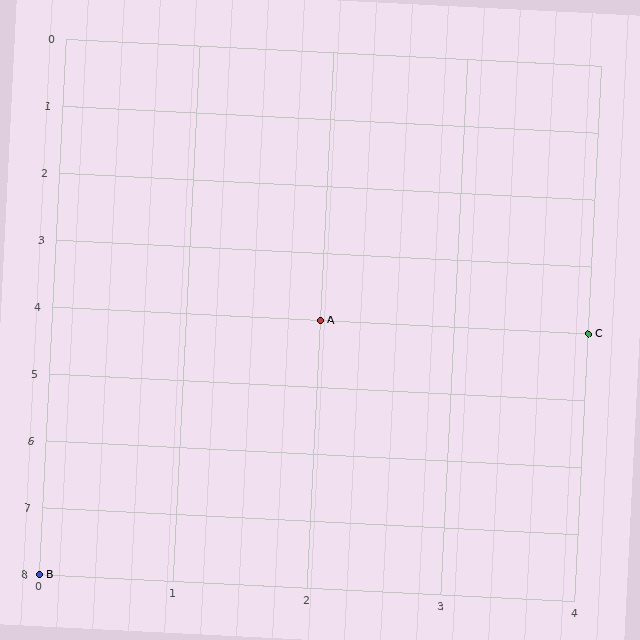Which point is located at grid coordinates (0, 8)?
Point B is at (0, 8).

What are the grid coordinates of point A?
Point A is at grid coordinates (2, 4).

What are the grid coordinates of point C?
Point C is at grid coordinates (4, 4).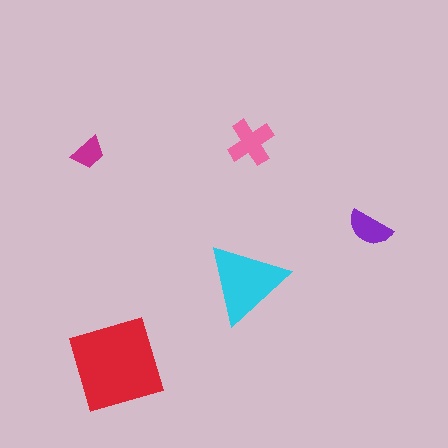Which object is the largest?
The red diamond.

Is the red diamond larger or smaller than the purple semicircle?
Larger.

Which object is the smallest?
The magenta trapezoid.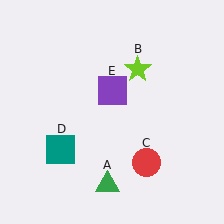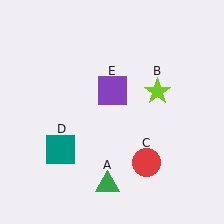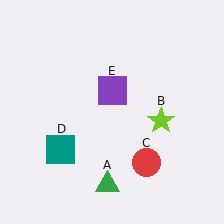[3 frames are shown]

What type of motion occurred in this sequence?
The lime star (object B) rotated clockwise around the center of the scene.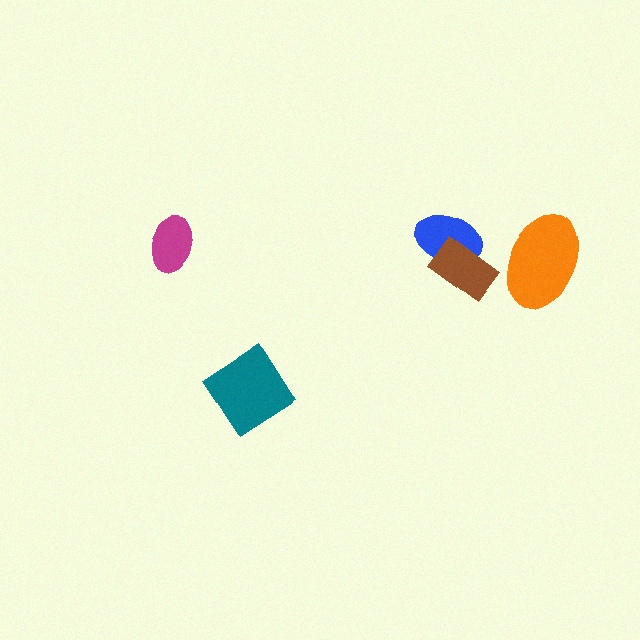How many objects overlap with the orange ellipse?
0 objects overlap with the orange ellipse.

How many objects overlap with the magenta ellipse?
0 objects overlap with the magenta ellipse.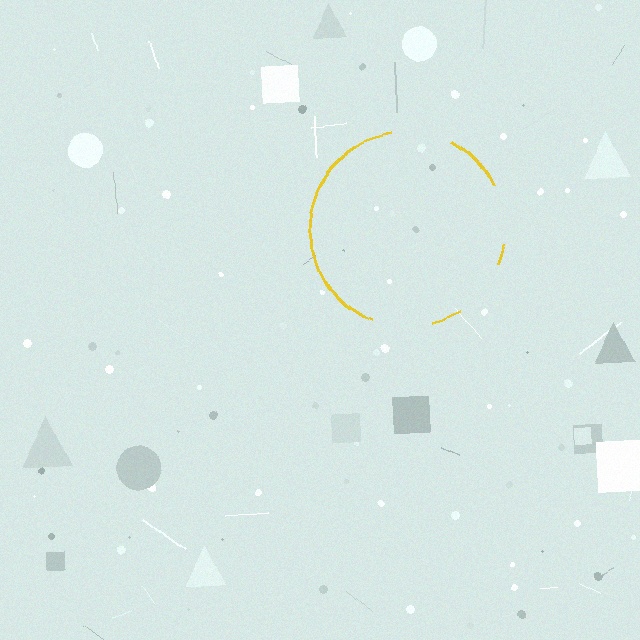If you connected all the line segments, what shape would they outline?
They would outline a circle.